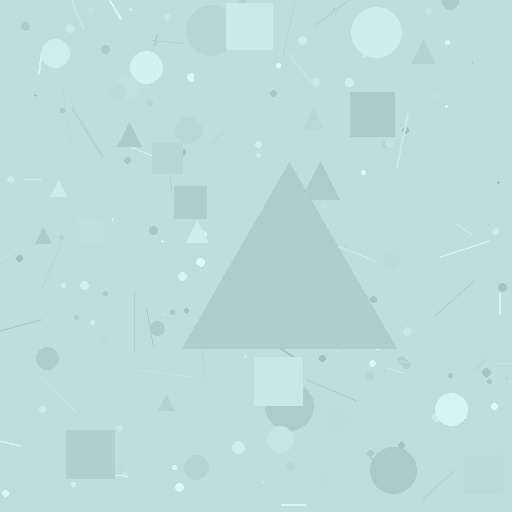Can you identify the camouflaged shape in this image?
The camouflaged shape is a triangle.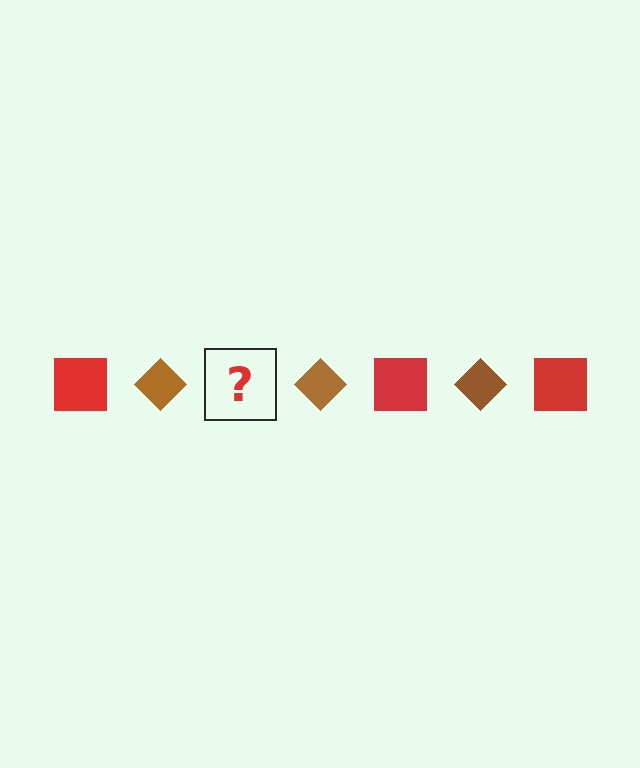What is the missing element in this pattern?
The missing element is a red square.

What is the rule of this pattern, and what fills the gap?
The rule is that the pattern alternates between red square and brown diamond. The gap should be filled with a red square.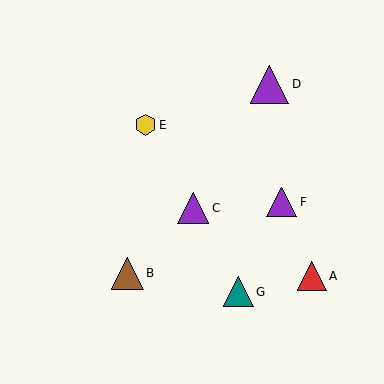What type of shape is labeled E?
Shape E is a yellow hexagon.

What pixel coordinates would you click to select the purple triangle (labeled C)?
Click at (193, 208) to select the purple triangle C.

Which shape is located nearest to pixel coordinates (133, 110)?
The yellow hexagon (labeled E) at (146, 125) is nearest to that location.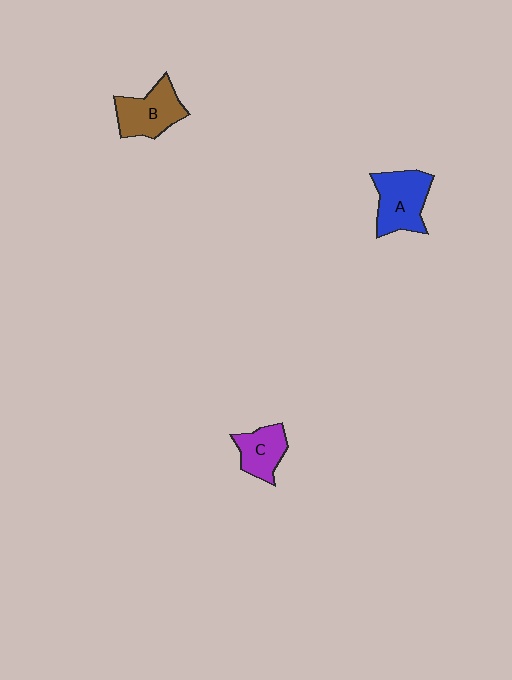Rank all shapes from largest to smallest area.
From largest to smallest: A (blue), B (brown), C (purple).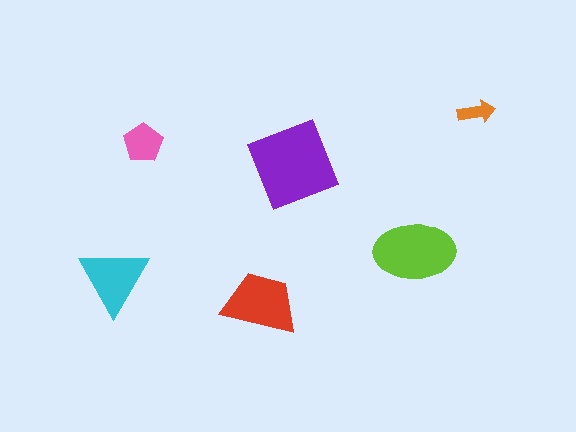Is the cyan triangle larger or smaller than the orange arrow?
Larger.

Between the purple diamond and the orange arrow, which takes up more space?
The purple diamond.